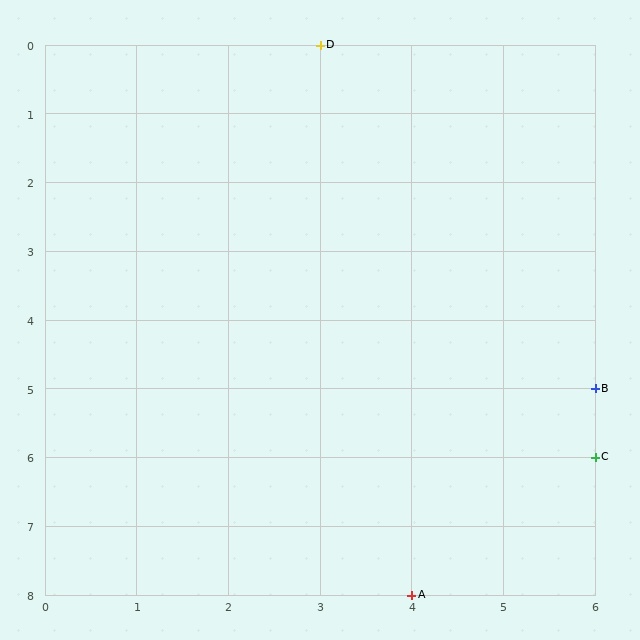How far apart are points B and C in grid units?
Points B and C are 1 row apart.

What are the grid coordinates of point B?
Point B is at grid coordinates (6, 5).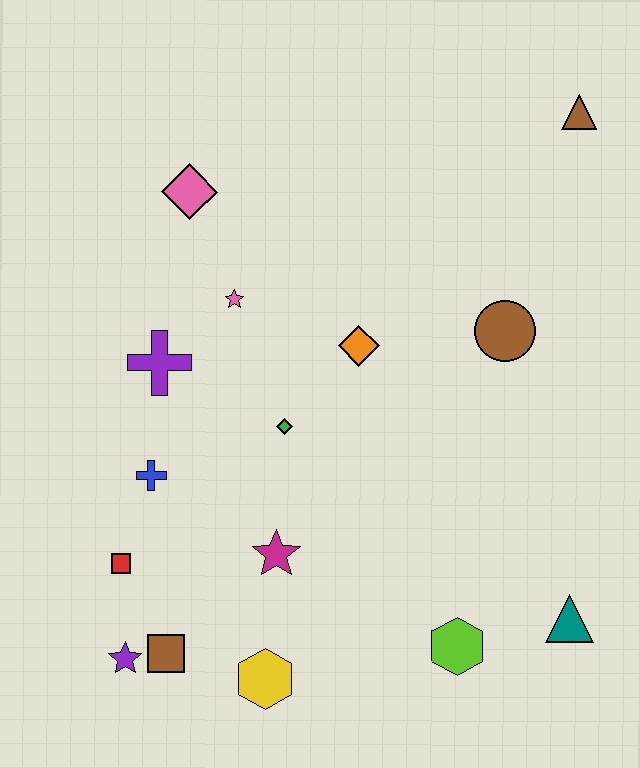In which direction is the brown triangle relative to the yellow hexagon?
The brown triangle is above the yellow hexagon.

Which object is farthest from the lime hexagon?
The brown triangle is farthest from the lime hexagon.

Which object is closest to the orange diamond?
The green diamond is closest to the orange diamond.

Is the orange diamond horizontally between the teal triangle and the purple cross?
Yes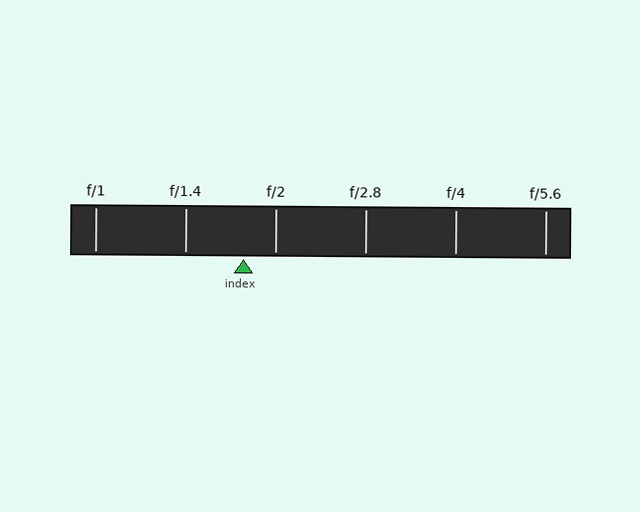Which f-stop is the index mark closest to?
The index mark is closest to f/2.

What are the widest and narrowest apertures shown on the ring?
The widest aperture shown is f/1 and the narrowest is f/5.6.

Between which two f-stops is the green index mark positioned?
The index mark is between f/1.4 and f/2.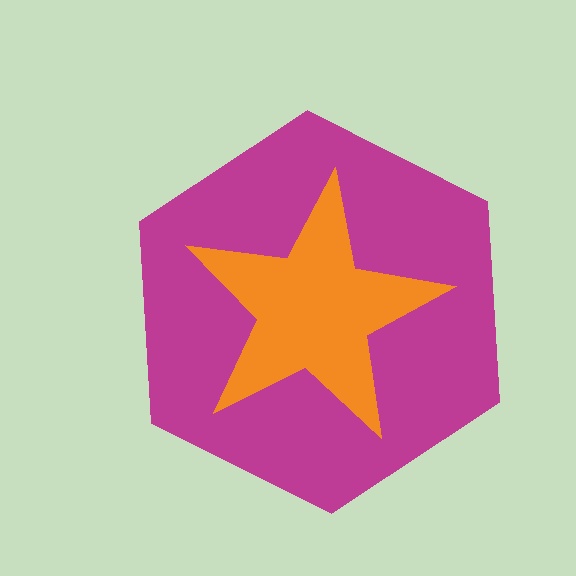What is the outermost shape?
The magenta hexagon.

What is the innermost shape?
The orange star.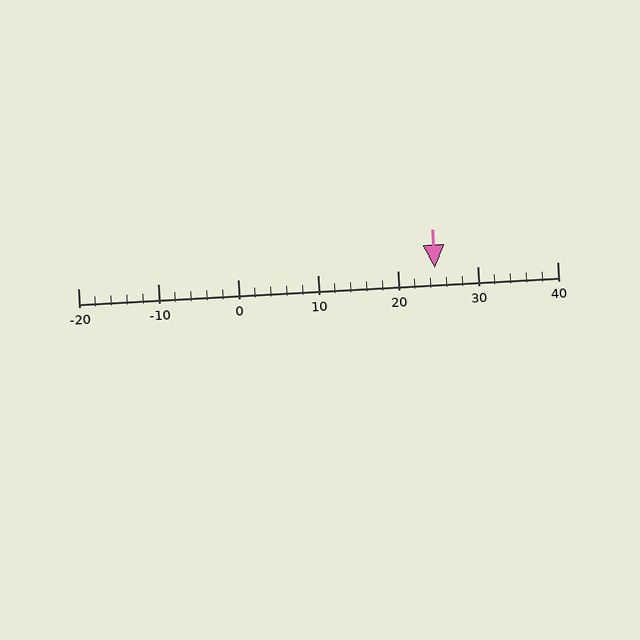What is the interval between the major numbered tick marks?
The major tick marks are spaced 10 units apart.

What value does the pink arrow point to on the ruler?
The pink arrow points to approximately 25.